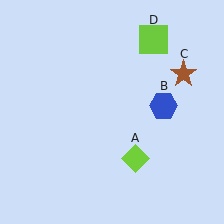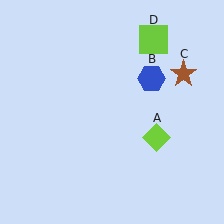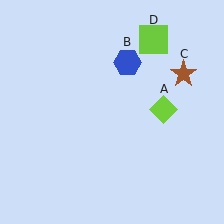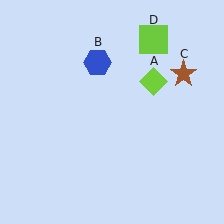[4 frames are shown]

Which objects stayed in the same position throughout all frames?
Brown star (object C) and lime square (object D) remained stationary.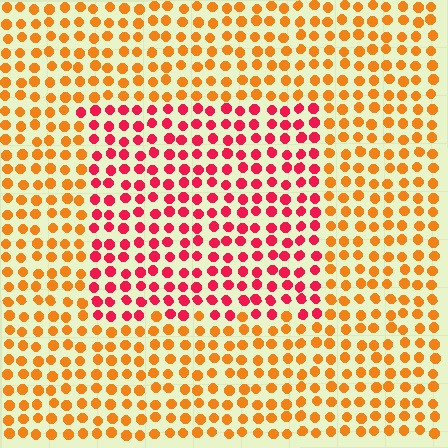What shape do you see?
I see a rectangle.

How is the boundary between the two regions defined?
The boundary is defined purely by a slight shift in hue (about 44 degrees). Spacing, size, and orientation are identical on both sides.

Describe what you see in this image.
The image is filled with small orange elements in a uniform arrangement. A rectangle-shaped region is visible where the elements are tinted to a slightly different hue, forming a subtle color boundary.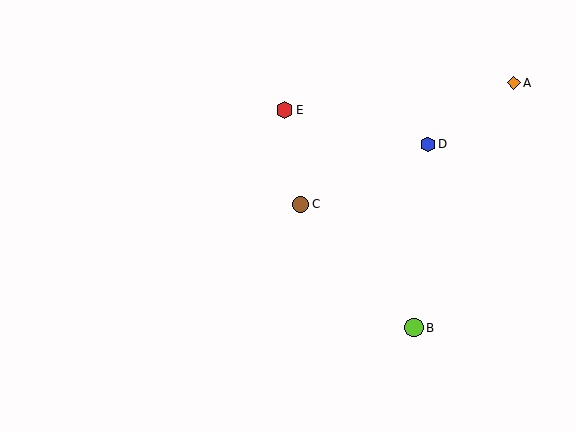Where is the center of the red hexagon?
The center of the red hexagon is at (285, 110).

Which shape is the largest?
The lime circle (labeled B) is the largest.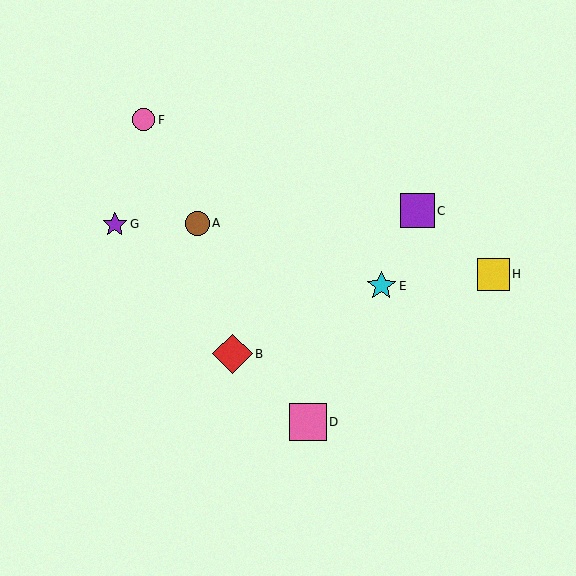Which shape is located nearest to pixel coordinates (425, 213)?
The purple square (labeled C) at (417, 211) is nearest to that location.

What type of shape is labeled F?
Shape F is a pink circle.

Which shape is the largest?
The red diamond (labeled B) is the largest.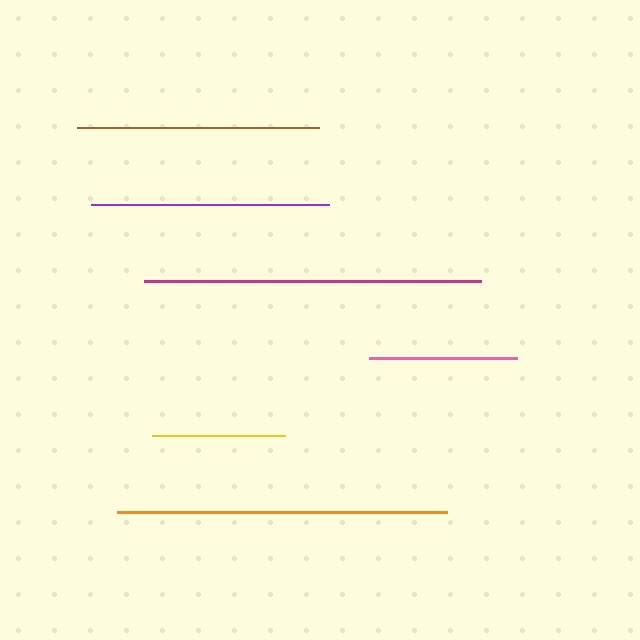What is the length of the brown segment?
The brown segment is approximately 242 pixels long.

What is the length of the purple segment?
The purple segment is approximately 239 pixels long.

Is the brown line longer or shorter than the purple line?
The brown line is longer than the purple line.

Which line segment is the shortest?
The yellow line is the shortest at approximately 133 pixels.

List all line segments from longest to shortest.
From longest to shortest: magenta, orange, brown, purple, pink, yellow.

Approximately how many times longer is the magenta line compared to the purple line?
The magenta line is approximately 1.4 times the length of the purple line.